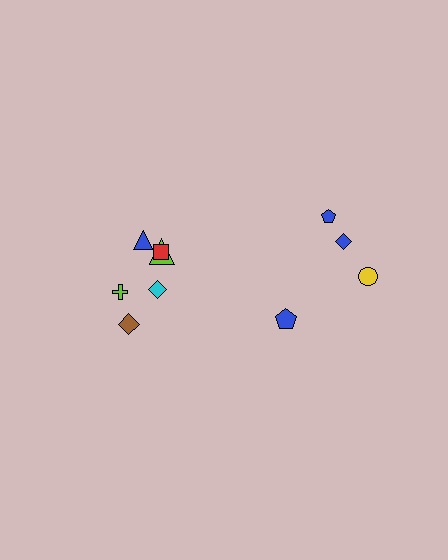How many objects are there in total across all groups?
There are 10 objects.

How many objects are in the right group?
There are 4 objects.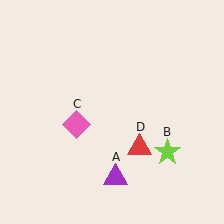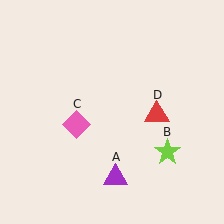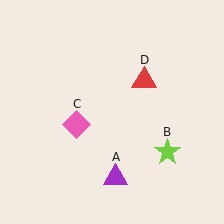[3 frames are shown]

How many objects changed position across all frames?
1 object changed position: red triangle (object D).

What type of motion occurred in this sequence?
The red triangle (object D) rotated counterclockwise around the center of the scene.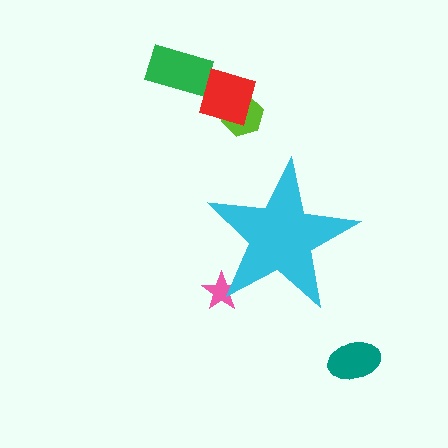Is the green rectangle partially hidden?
No, the green rectangle is fully visible.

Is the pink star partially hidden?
Yes, the pink star is partially hidden behind the cyan star.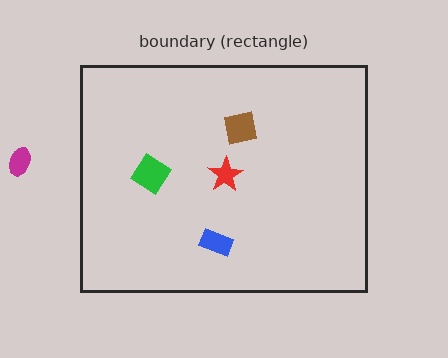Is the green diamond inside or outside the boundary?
Inside.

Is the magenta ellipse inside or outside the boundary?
Outside.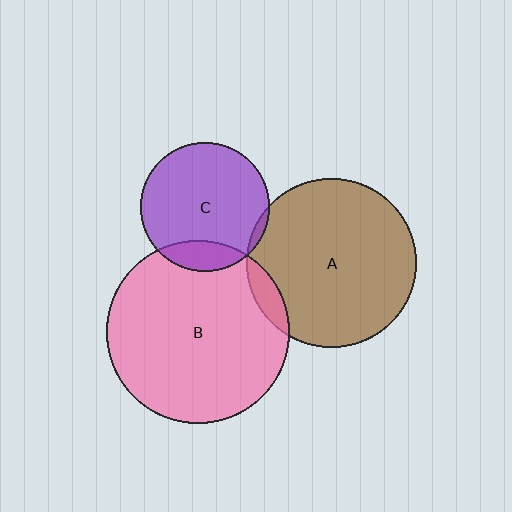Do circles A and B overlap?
Yes.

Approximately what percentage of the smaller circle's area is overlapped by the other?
Approximately 5%.